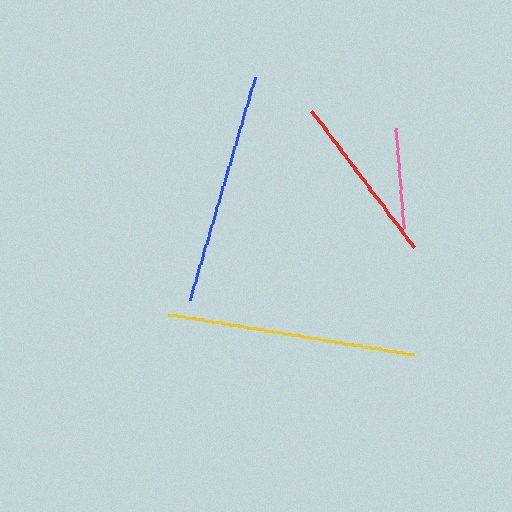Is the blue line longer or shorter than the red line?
The blue line is longer than the red line.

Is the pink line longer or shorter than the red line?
The red line is longer than the pink line.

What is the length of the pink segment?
The pink segment is approximately 101 pixels long.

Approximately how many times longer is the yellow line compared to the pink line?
The yellow line is approximately 2.5 times the length of the pink line.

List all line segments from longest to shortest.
From longest to shortest: yellow, blue, red, pink.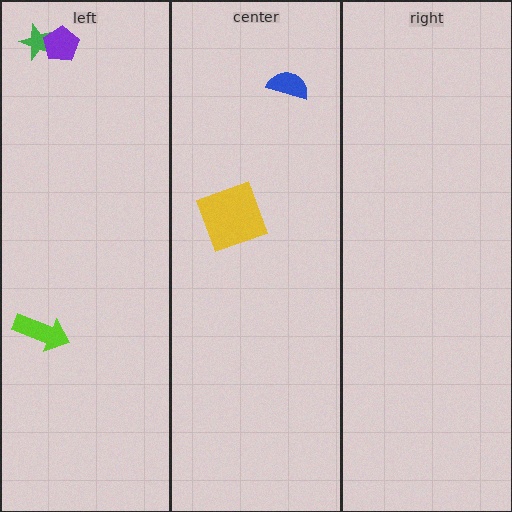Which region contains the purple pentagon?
The left region.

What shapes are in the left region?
The green star, the lime arrow, the purple pentagon.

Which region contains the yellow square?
The center region.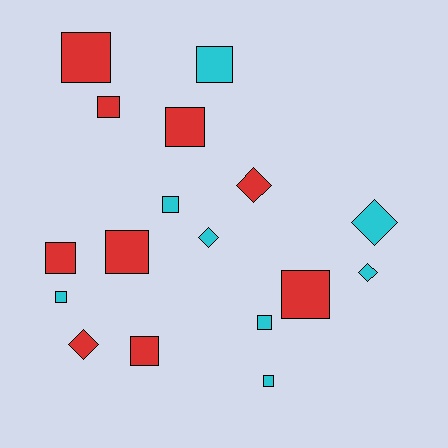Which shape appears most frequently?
Square, with 12 objects.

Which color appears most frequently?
Red, with 9 objects.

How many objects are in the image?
There are 17 objects.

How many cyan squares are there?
There are 5 cyan squares.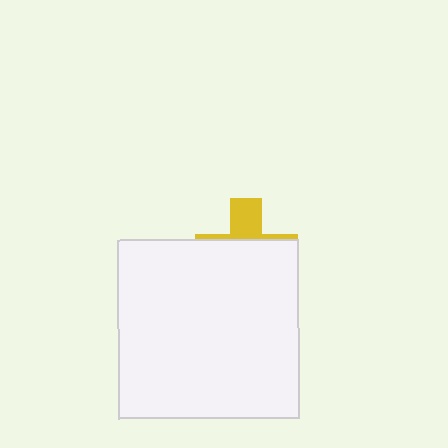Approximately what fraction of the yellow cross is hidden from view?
Roughly 68% of the yellow cross is hidden behind the white rectangle.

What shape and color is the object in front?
The object in front is a white rectangle.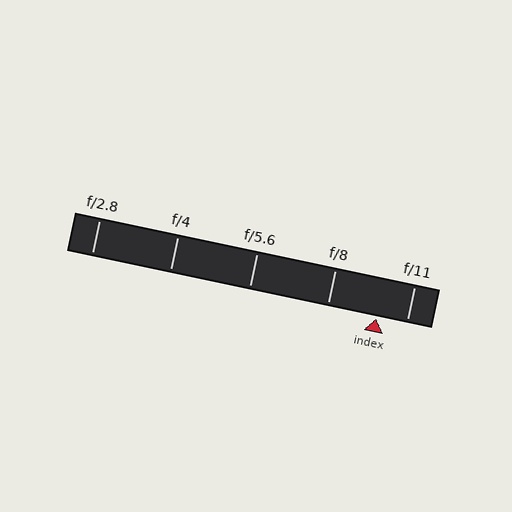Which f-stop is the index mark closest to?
The index mark is closest to f/11.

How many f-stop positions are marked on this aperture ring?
There are 5 f-stop positions marked.